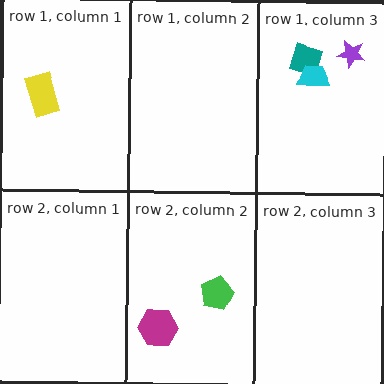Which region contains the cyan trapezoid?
The row 1, column 3 region.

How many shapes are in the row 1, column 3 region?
3.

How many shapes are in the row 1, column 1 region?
1.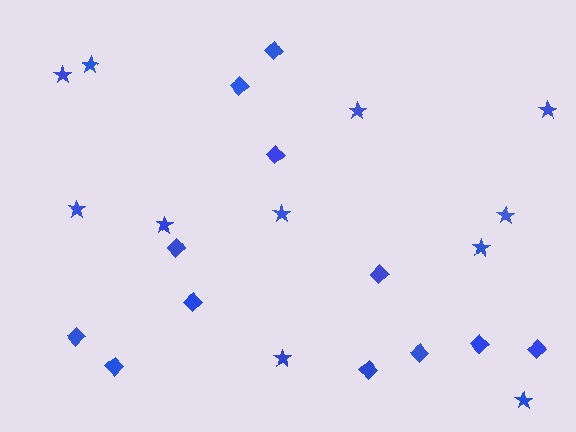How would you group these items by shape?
There are 2 groups: one group of diamonds (12) and one group of stars (11).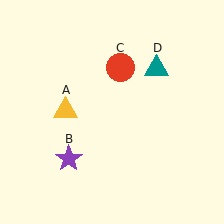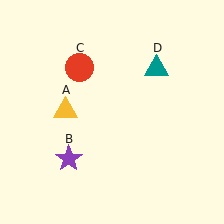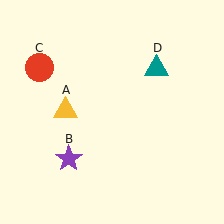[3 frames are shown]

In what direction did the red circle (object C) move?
The red circle (object C) moved left.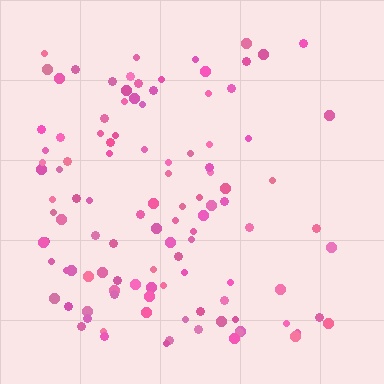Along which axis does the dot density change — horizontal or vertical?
Horizontal.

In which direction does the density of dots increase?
From right to left, with the left side densest.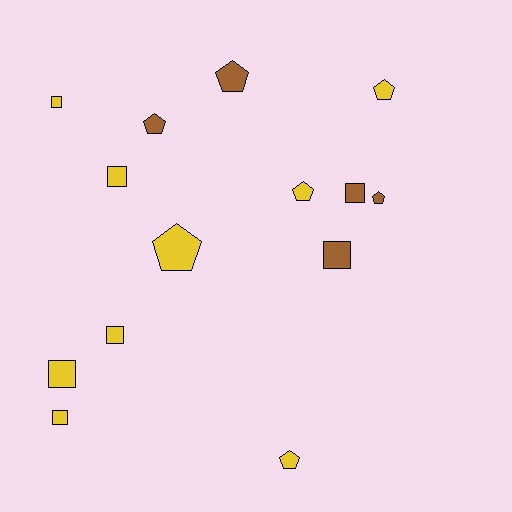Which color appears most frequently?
Yellow, with 9 objects.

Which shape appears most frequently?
Pentagon, with 7 objects.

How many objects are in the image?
There are 14 objects.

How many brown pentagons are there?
There are 3 brown pentagons.